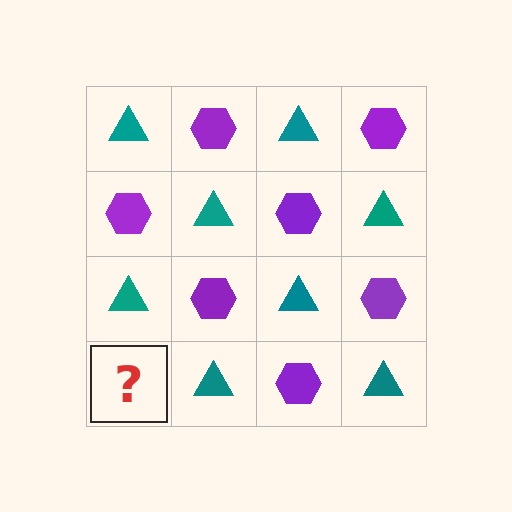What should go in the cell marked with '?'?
The missing cell should contain a purple hexagon.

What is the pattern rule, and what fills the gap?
The rule is that it alternates teal triangle and purple hexagon in a checkerboard pattern. The gap should be filled with a purple hexagon.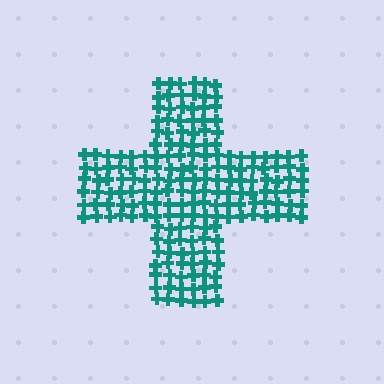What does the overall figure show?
The overall figure shows a cross.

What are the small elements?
The small elements are crosses.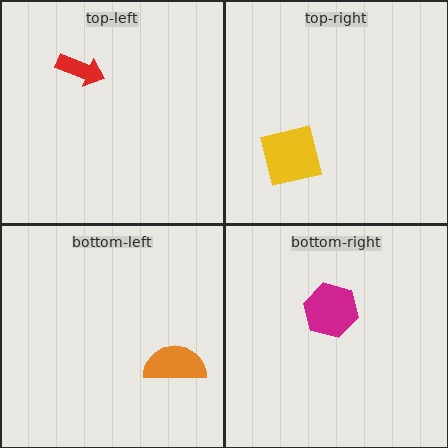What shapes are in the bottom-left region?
The orange semicircle.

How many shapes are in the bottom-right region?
1.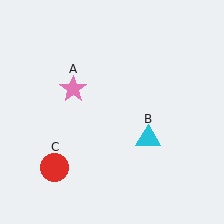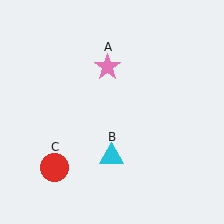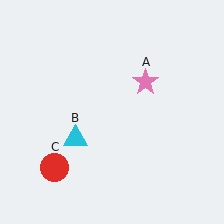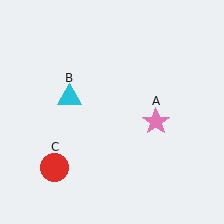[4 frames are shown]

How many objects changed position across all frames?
2 objects changed position: pink star (object A), cyan triangle (object B).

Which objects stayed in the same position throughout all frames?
Red circle (object C) remained stationary.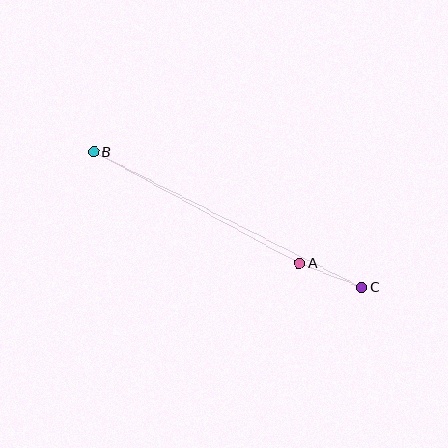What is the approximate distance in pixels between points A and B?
The distance between A and B is approximately 234 pixels.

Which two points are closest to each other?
Points A and C are closest to each other.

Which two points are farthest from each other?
Points B and C are farthest from each other.